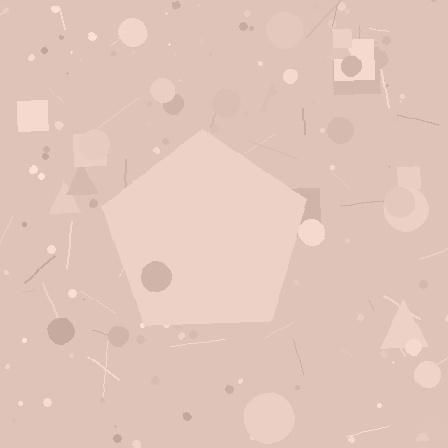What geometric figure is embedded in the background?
A pentagon is embedded in the background.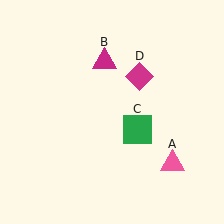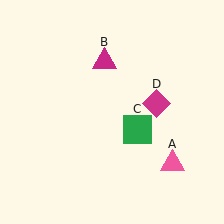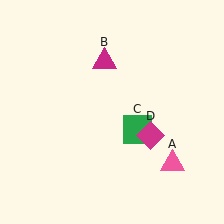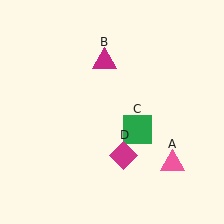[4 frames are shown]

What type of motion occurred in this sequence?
The magenta diamond (object D) rotated clockwise around the center of the scene.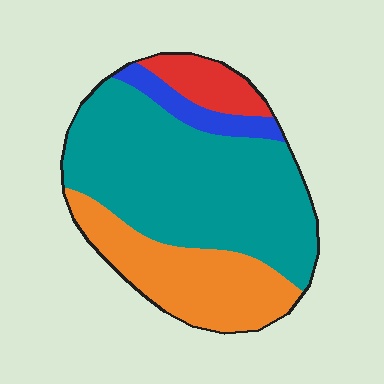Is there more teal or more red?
Teal.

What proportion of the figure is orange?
Orange covers 27% of the figure.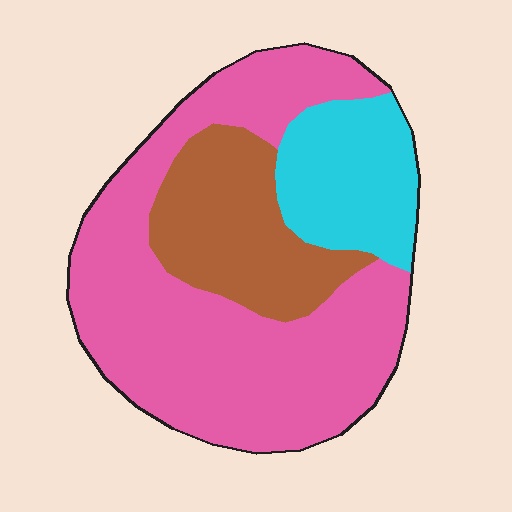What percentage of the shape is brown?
Brown takes up about one fifth (1/5) of the shape.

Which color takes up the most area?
Pink, at roughly 60%.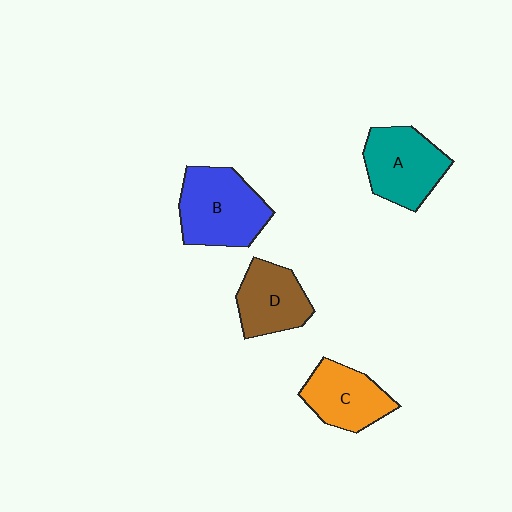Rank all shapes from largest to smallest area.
From largest to smallest: B (blue), A (teal), C (orange), D (brown).